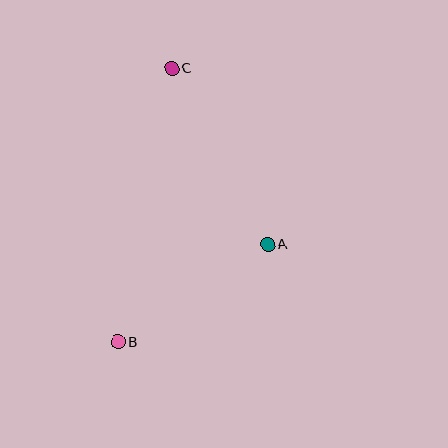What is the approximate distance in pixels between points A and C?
The distance between A and C is approximately 201 pixels.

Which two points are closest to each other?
Points A and B are closest to each other.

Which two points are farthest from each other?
Points B and C are farthest from each other.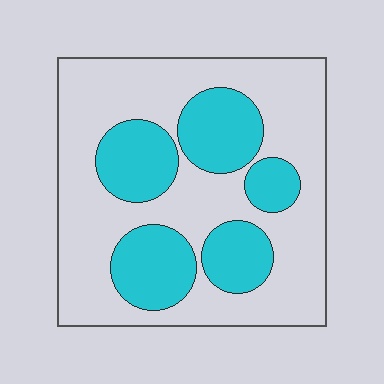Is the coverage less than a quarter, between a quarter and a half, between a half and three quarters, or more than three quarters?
Between a quarter and a half.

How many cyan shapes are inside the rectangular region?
5.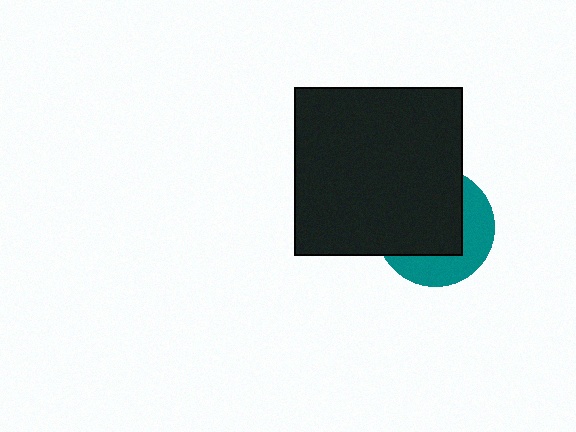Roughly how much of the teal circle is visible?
A small part of it is visible (roughly 39%).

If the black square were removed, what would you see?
You would see the complete teal circle.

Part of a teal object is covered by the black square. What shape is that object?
It is a circle.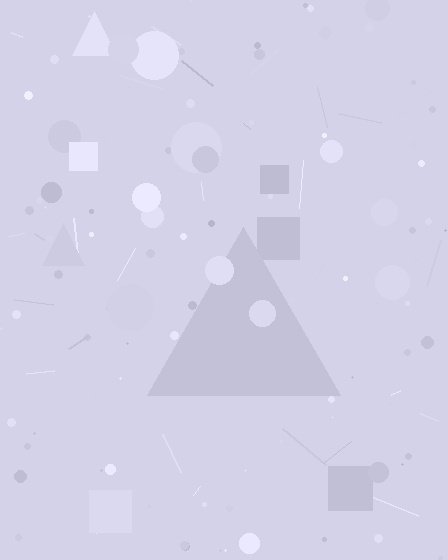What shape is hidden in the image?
A triangle is hidden in the image.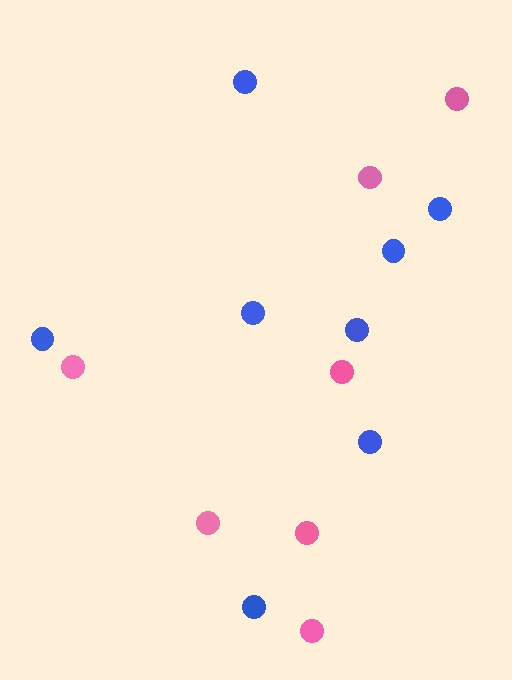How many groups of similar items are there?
There are 2 groups: one group of blue circles (8) and one group of pink circles (7).